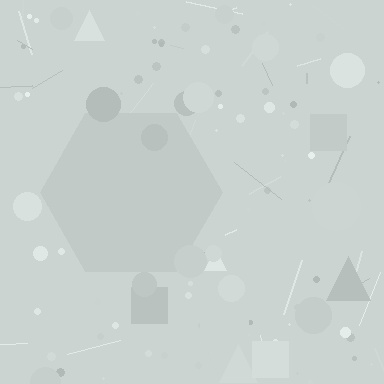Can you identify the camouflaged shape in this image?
The camouflaged shape is a hexagon.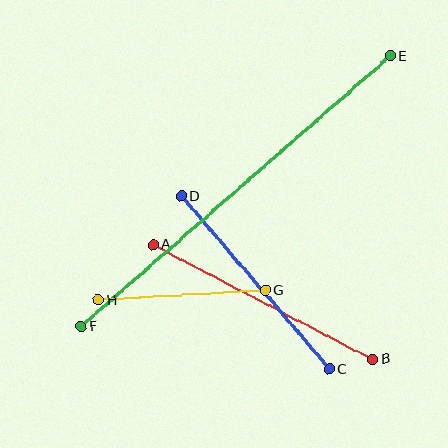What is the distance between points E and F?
The distance is approximately 411 pixels.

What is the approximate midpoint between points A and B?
The midpoint is at approximately (263, 302) pixels.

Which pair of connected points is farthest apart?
Points E and F are farthest apart.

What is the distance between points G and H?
The distance is approximately 168 pixels.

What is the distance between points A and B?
The distance is approximately 248 pixels.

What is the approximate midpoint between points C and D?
The midpoint is at approximately (255, 283) pixels.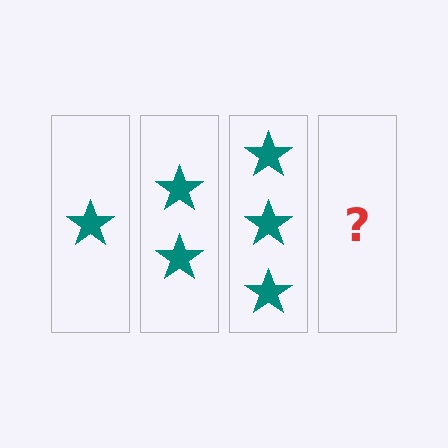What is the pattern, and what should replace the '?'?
The pattern is that each step adds one more star. The '?' should be 4 stars.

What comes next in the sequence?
The next element should be 4 stars.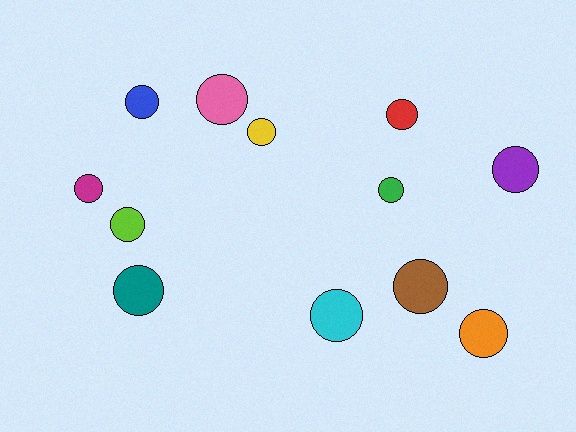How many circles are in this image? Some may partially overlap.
There are 12 circles.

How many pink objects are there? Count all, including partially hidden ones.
There is 1 pink object.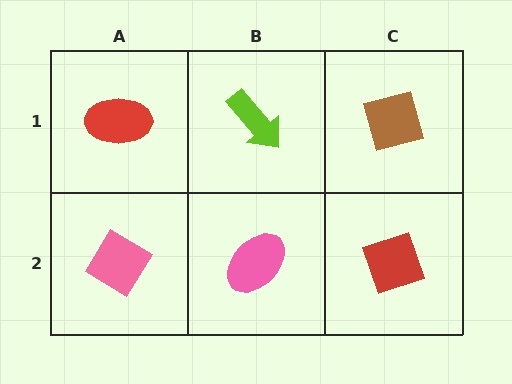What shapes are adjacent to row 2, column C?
A brown square (row 1, column C), a pink ellipse (row 2, column B).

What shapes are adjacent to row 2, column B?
A lime arrow (row 1, column B), a pink diamond (row 2, column A), a red diamond (row 2, column C).